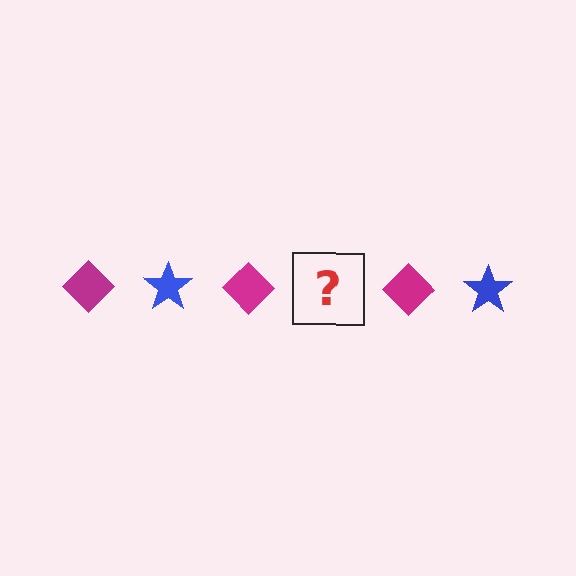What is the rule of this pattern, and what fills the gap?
The rule is that the pattern alternates between magenta diamond and blue star. The gap should be filled with a blue star.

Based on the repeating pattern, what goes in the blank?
The blank should be a blue star.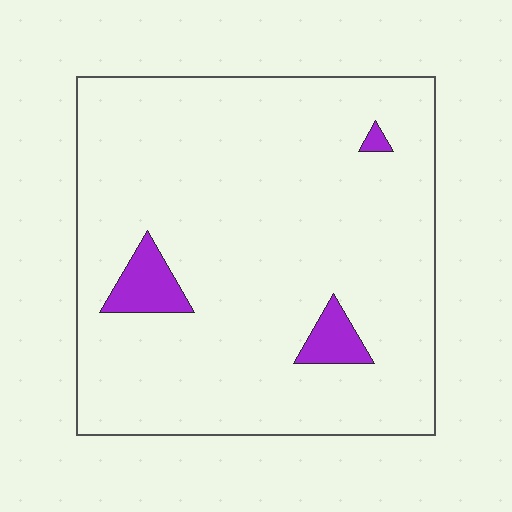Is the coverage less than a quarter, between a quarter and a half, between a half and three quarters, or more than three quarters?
Less than a quarter.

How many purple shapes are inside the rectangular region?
3.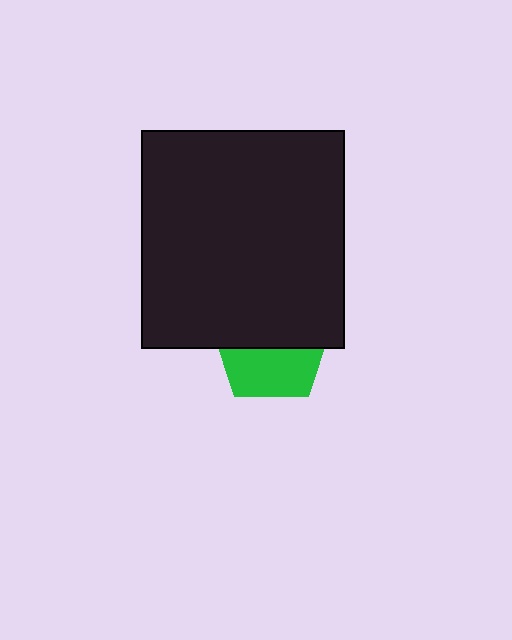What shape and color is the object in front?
The object in front is a black rectangle.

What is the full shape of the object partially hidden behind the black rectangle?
The partially hidden object is a green pentagon.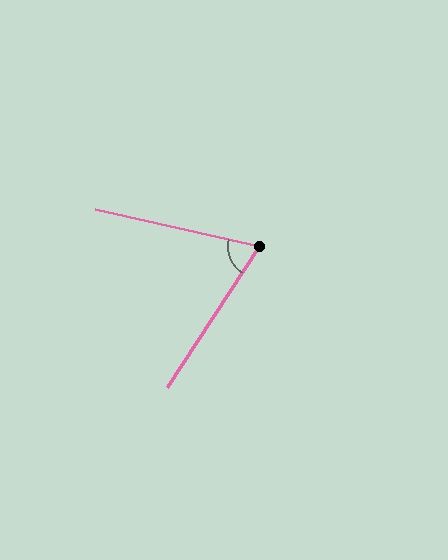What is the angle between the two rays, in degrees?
Approximately 70 degrees.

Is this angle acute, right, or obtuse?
It is acute.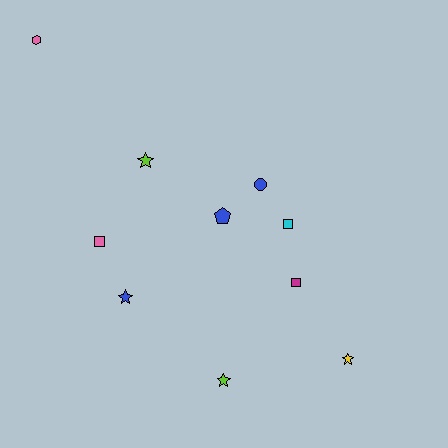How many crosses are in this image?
There are no crosses.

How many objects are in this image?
There are 10 objects.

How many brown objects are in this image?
There are no brown objects.